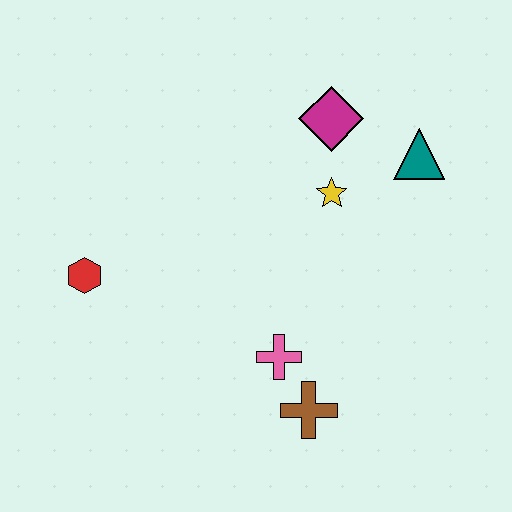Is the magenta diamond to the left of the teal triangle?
Yes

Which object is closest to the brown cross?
The pink cross is closest to the brown cross.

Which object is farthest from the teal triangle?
The red hexagon is farthest from the teal triangle.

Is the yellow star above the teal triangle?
No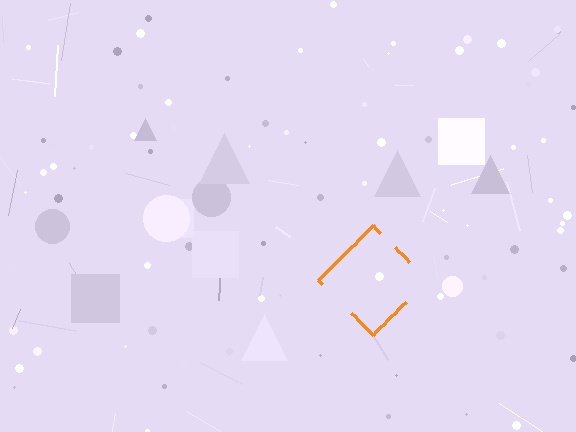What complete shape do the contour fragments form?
The contour fragments form a diamond.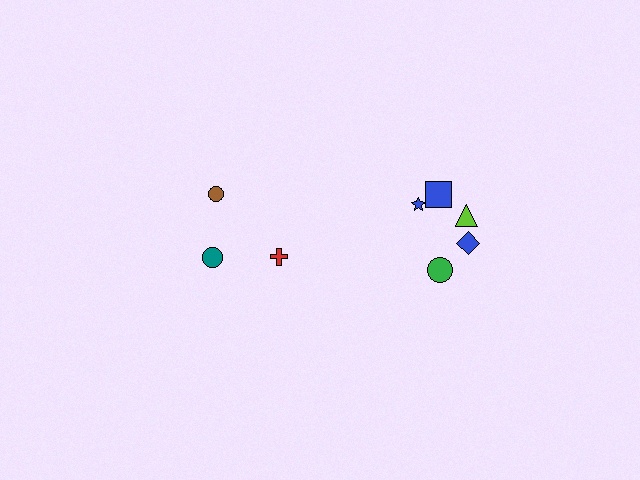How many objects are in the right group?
There are 5 objects.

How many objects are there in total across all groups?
There are 8 objects.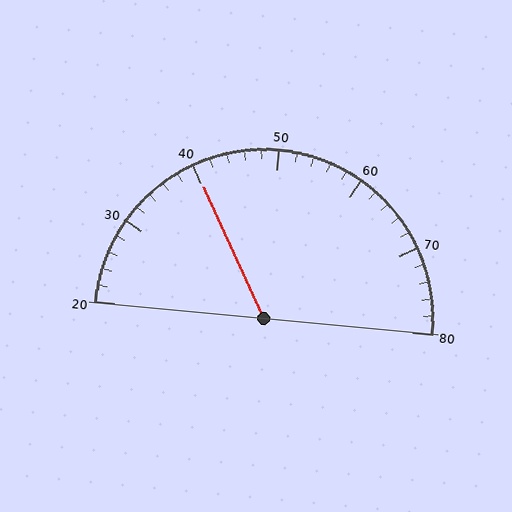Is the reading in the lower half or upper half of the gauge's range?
The reading is in the lower half of the range (20 to 80).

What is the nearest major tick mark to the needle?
The nearest major tick mark is 40.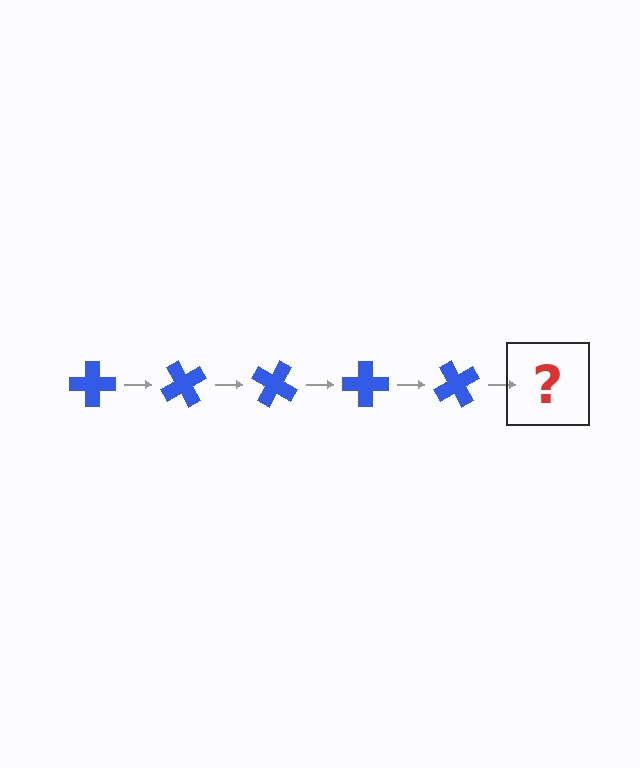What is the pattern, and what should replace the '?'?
The pattern is that the cross rotates 60 degrees each step. The '?' should be a blue cross rotated 300 degrees.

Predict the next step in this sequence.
The next step is a blue cross rotated 300 degrees.